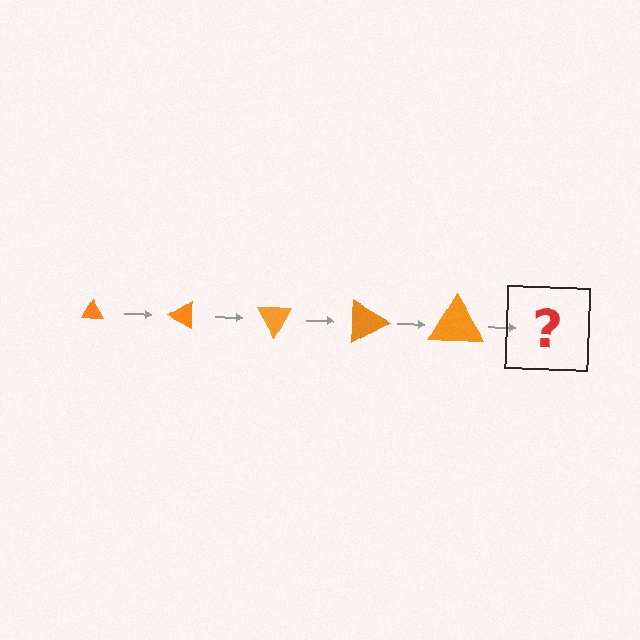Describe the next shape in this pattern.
It should be a triangle, larger than the previous one and rotated 150 degrees from the start.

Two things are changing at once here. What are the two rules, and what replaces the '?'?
The two rules are that the triangle grows larger each step and it rotates 30 degrees each step. The '?' should be a triangle, larger than the previous one and rotated 150 degrees from the start.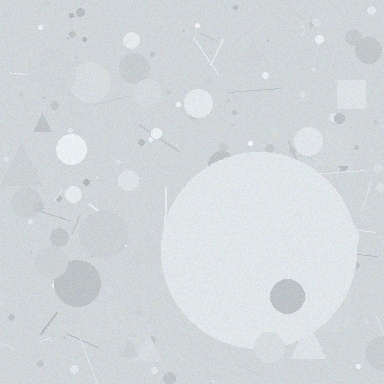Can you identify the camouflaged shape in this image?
The camouflaged shape is a circle.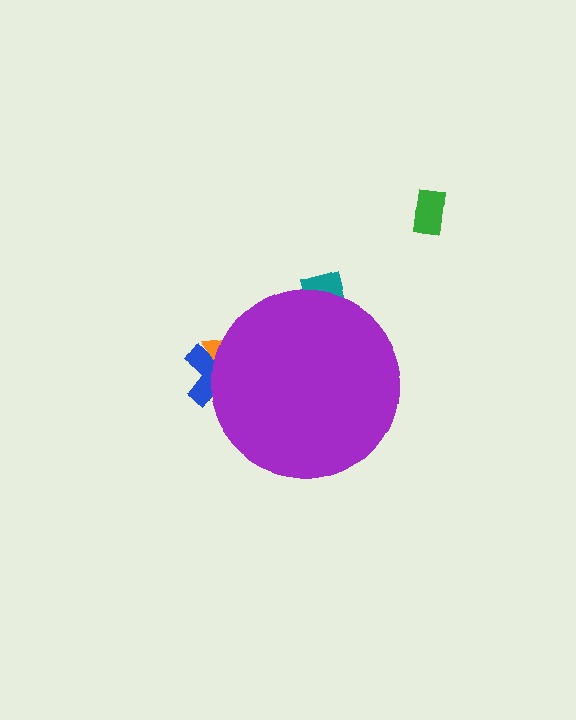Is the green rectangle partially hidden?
No, the green rectangle is fully visible.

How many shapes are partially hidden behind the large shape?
3 shapes are partially hidden.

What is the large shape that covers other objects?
A purple circle.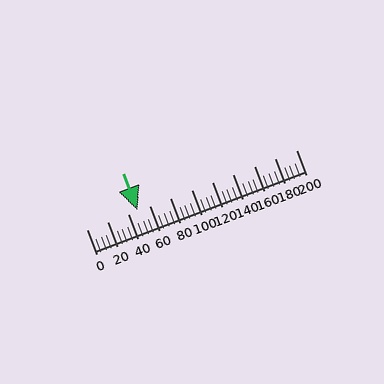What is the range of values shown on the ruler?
The ruler shows values from 0 to 200.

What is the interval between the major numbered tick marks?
The major tick marks are spaced 20 units apart.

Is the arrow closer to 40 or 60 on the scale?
The arrow is closer to 40.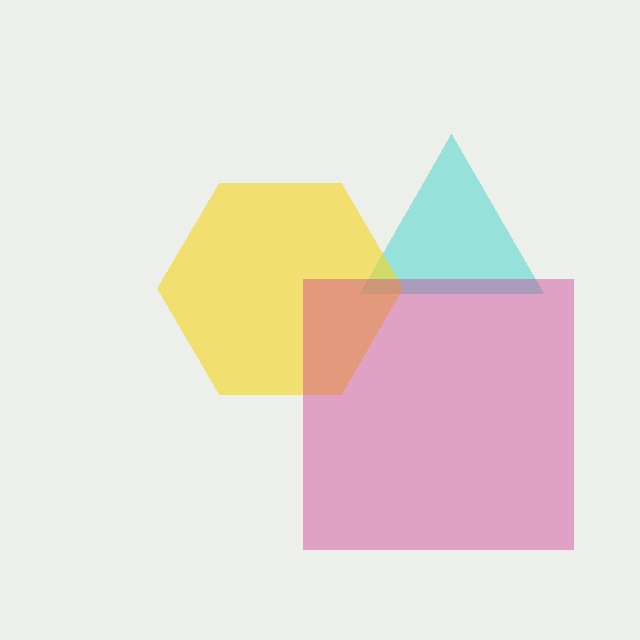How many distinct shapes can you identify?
There are 3 distinct shapes: a cyan triangle, a yellow hexagon, a magenta square.